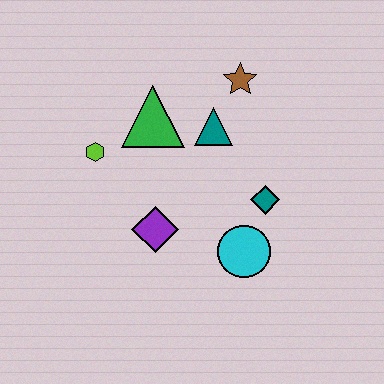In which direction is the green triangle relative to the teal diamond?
The green triangle is to the left of the teal diamond.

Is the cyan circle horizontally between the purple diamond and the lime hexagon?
No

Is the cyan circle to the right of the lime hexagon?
Yes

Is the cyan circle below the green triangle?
Yes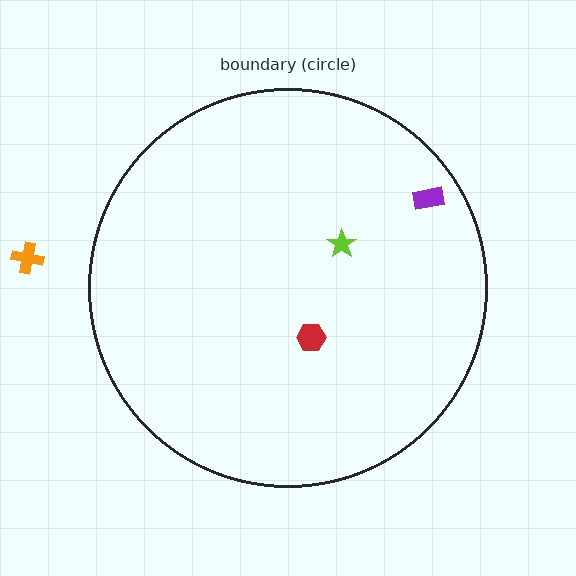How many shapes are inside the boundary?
3 inside, 1 outside.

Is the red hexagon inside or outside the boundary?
Inside.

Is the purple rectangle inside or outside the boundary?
Inside.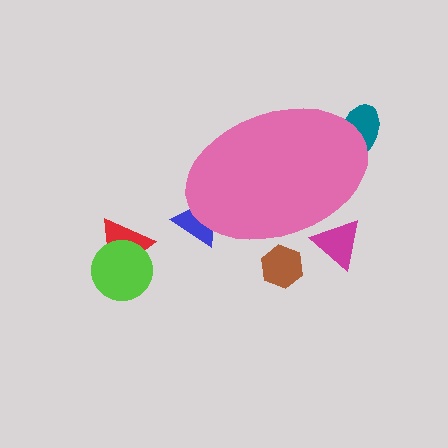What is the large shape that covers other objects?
A pink ellipse.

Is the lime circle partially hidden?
No, the lime circle is fully visible.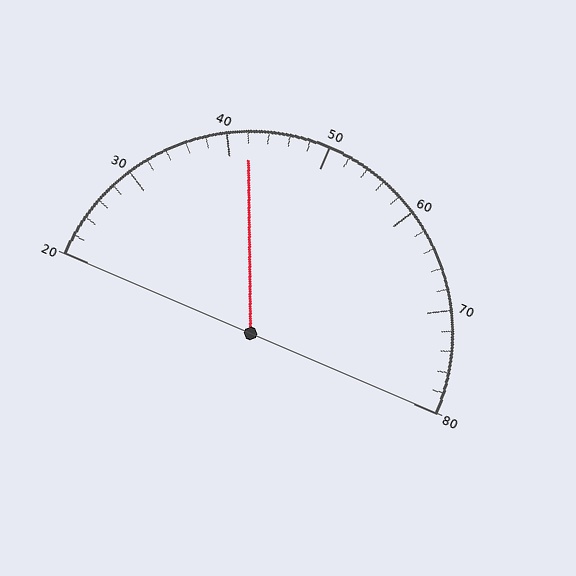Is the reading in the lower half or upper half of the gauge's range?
The reading is in the lower half of the range (20 to 80).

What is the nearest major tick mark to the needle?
The nearest major tick mark is 40.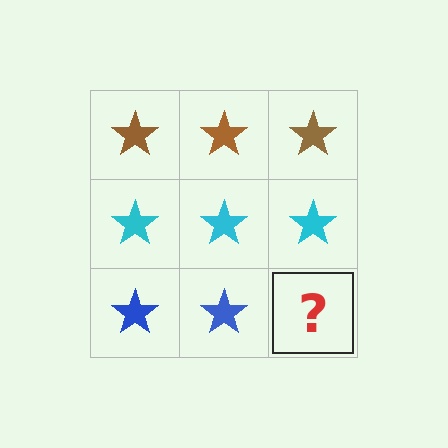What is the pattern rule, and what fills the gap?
The rule is that each row has a consistent color. The gap should be filled with a blue star.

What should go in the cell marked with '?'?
The missing cell should contain a blue star.